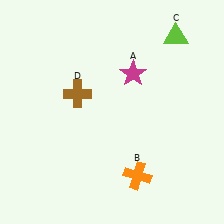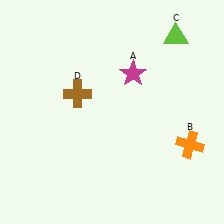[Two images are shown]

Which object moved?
The orange cross (B) moved right.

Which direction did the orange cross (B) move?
The orange cross (B) moved right.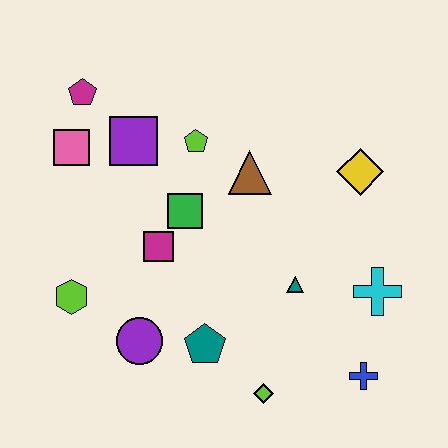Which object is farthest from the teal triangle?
The magenta pentagon is farthest from the teal triangle.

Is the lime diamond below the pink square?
Yes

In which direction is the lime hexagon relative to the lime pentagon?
The lime hexagon is below the lime pentagon.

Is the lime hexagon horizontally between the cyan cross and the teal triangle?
No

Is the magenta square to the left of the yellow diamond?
Yes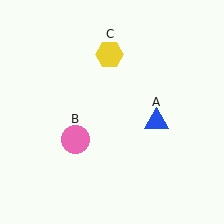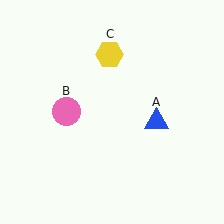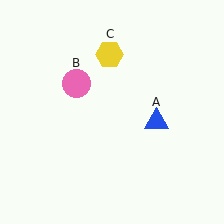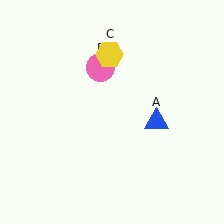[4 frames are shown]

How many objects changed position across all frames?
1 object changed position: pink circle (object B).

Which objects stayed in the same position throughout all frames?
Blue triangle (object A) and yellow hexagon (object C) remained stationary.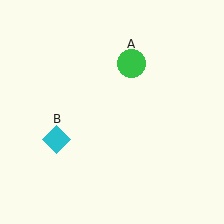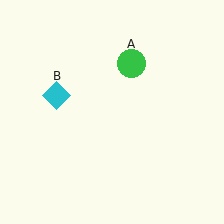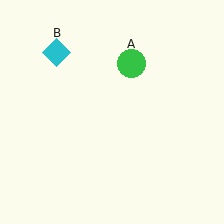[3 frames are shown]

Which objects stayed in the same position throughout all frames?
Green circle (object A) remained stationary.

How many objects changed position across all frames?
1 object changed position: cyan diamond (object B).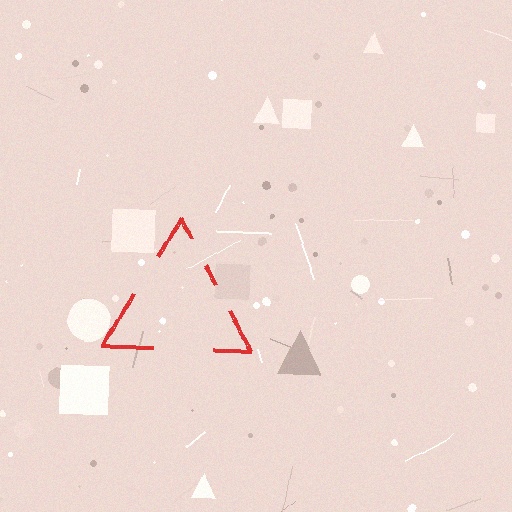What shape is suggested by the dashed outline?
The dashed outline suggests a triangle.